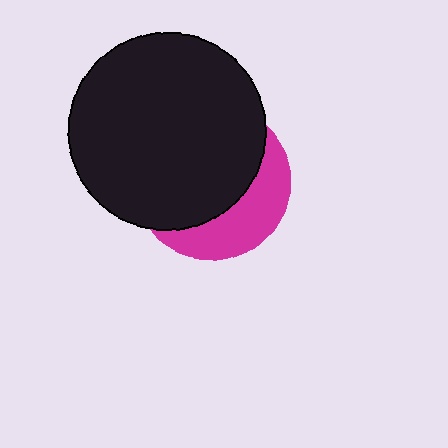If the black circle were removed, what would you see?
You would see the complete magenta circle.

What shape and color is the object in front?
The object in front is a black circle.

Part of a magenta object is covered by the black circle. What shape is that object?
It is a circle.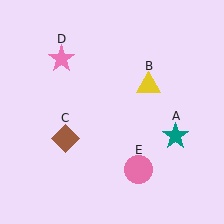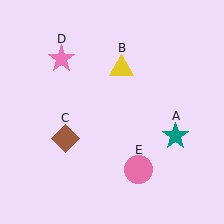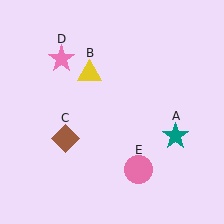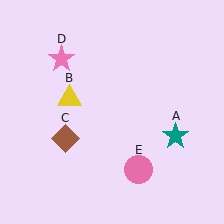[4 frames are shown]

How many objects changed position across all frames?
1 object changed position: yellow triangle (object B).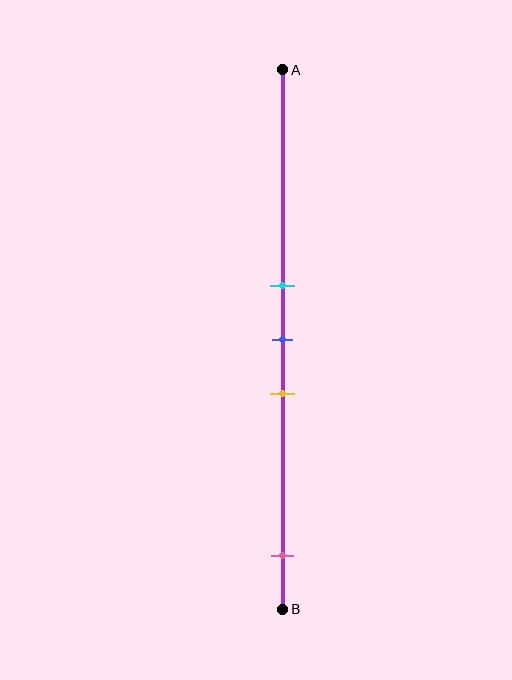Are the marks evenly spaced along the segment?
No, the marks are not evenly spaced.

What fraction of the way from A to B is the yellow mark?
The yellow mark is approximately 60% (0.6) of the way from A to B.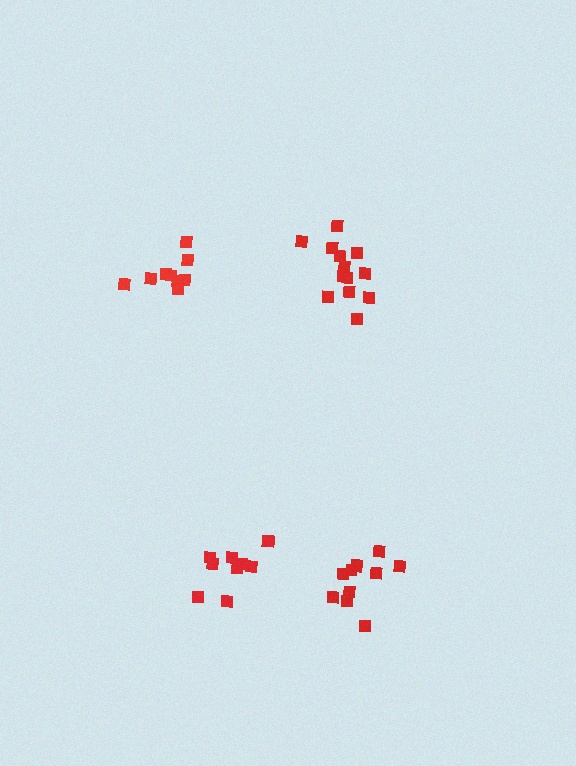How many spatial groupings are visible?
There are 4 spatial groupings.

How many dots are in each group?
Group 1: 9 dots, Group 2: 13 dots, Group 3: 10 dots, Group 4: 9 dots (41 total).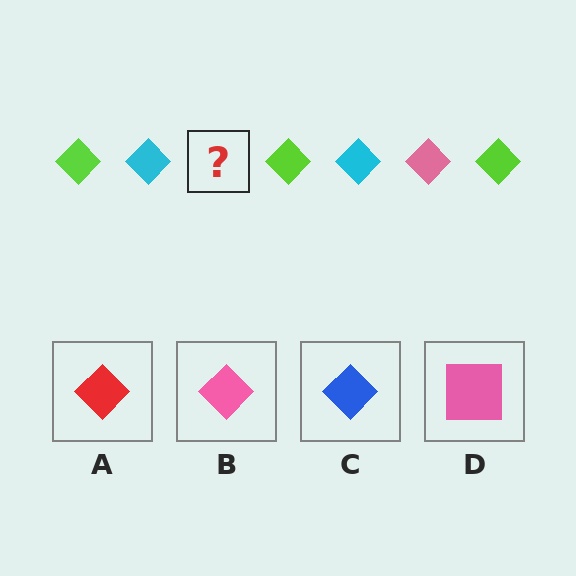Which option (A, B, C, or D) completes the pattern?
B.